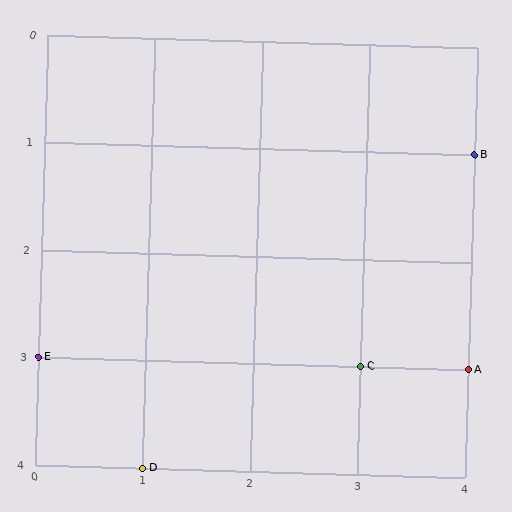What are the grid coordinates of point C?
Point C is at grid coordinates (3, 3).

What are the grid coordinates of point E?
Point E is at grid coordinates (0, 3).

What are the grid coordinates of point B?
Point B is at grid coordinates (4, 1).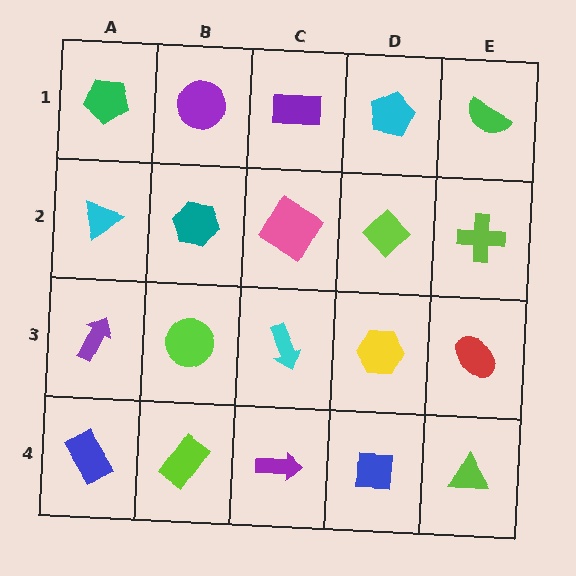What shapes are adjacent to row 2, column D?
A cyan pentagon (row 1, column D), a yellow hexagon (row 3, column D), a pink diamond (row 2, column C), a lime cross (row 2, column E).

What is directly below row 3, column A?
A blue rectangle.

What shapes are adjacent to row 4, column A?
A purple arrow (row 3, column A), a lime rectangle (row 4, column B).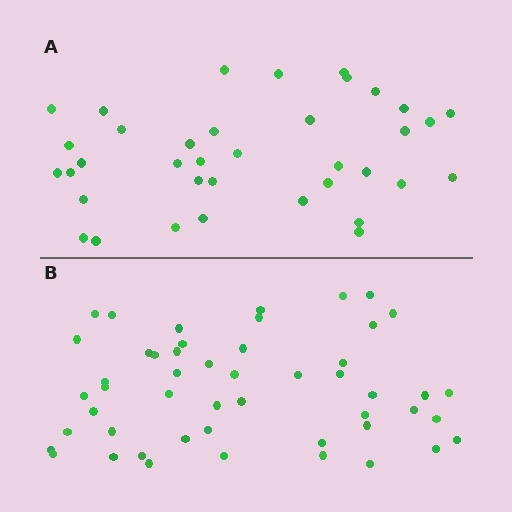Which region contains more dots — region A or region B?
Region B (the bottom region) has more dots.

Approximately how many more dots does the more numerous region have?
Region B has approximately 15 more dots than region A.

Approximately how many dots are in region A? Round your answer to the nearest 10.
About 40 dots. (The exact count is 37, which rounds to 40.)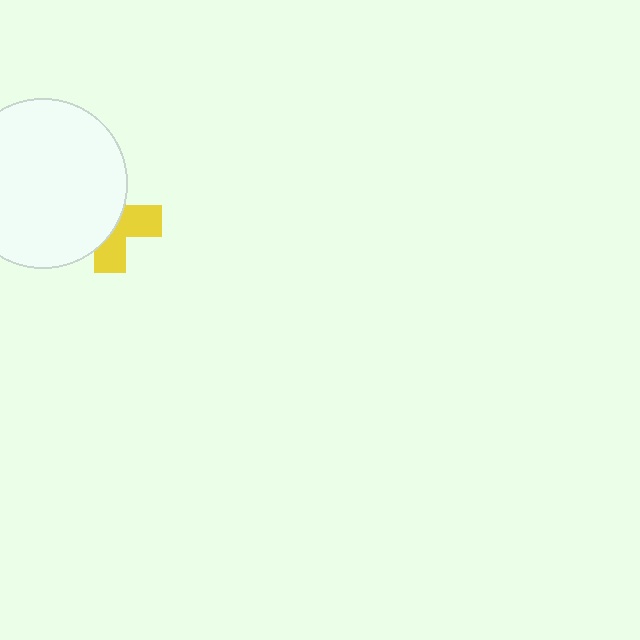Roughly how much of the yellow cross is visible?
A small part of it is visible (roughly 43%).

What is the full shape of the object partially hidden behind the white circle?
The partially hidden object is a yellow cross.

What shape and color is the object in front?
The object in front is a white circle.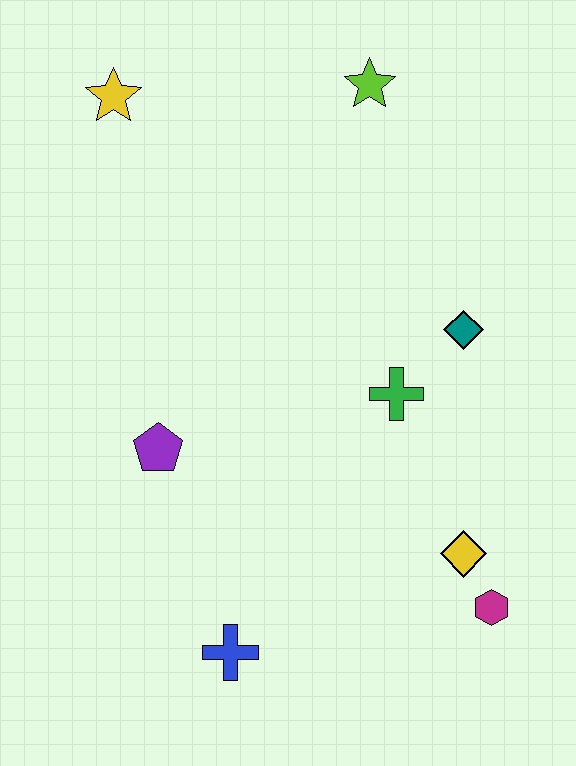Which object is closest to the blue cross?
The purple pentagon is closest to the blue cross.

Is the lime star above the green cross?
Yes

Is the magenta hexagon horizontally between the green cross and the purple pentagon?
No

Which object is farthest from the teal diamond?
The yellow star is farthest from the teal diamond.